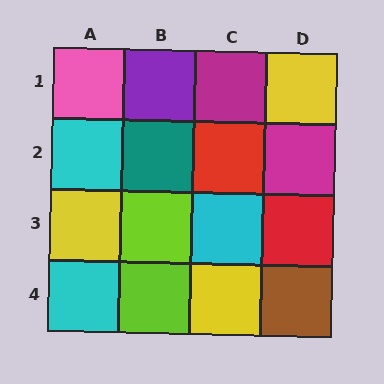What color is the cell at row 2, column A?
Cyan.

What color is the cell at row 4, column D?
Brown.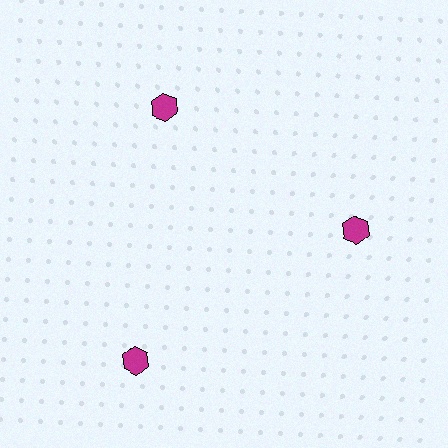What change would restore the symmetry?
The symmetry would be restored by moving it inward, back onto the ring so that all 3 hexagons sit at equal angles and equal distance from the center.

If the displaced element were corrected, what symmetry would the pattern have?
It would have 3-fold rotational symmetry — the pattern would map onto itself every 120 degrees.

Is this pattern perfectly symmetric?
No. The 3 magenta hexagons are arranged in a ring, but one element near the 7 o'clock position is pushed outward from the center, breaking the 3-fold rotational symmetry.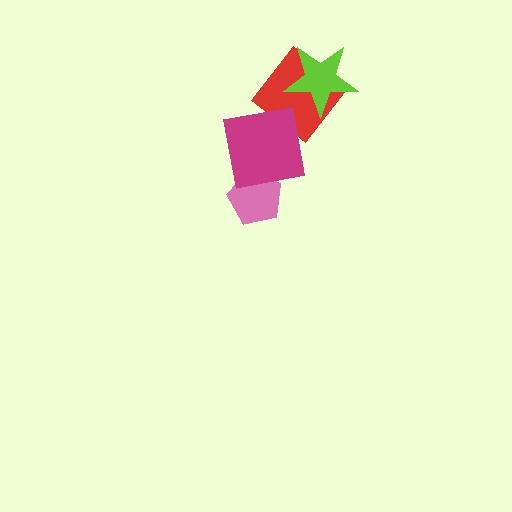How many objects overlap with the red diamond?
2 objects overlap with the red diamond.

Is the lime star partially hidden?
No, no other shape covers it.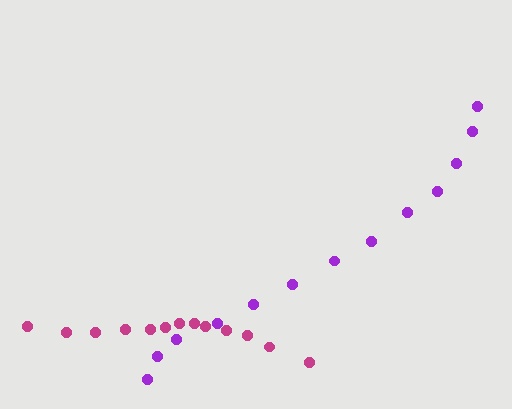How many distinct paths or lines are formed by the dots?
There are 2 distinct paths.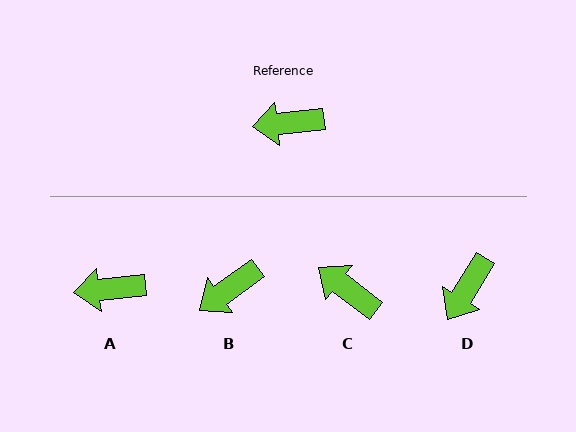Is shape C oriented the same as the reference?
No, it is off by about 44 degrees.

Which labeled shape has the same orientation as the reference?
A.